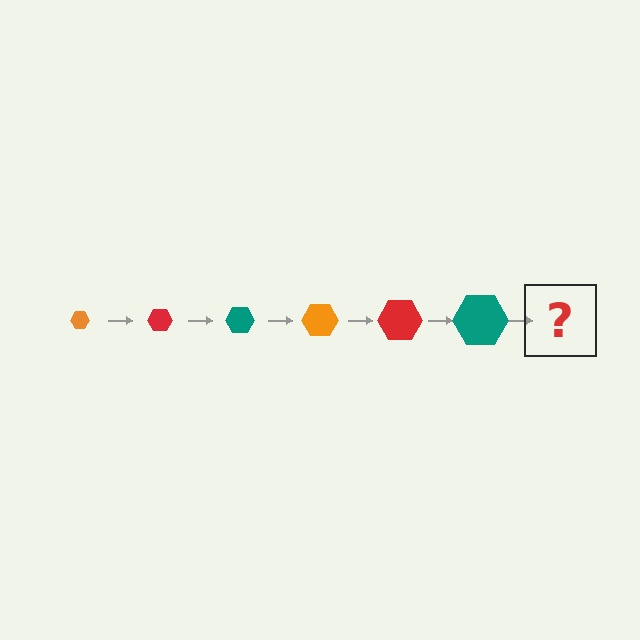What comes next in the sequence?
The next element should be an orange hexagon, larger than the previous one.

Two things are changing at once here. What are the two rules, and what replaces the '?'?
The two rules are that the hexagon grows larger each step and the color cycles through orange, red, and teal. The '?' should be an orange hexagon, larger than the previous one.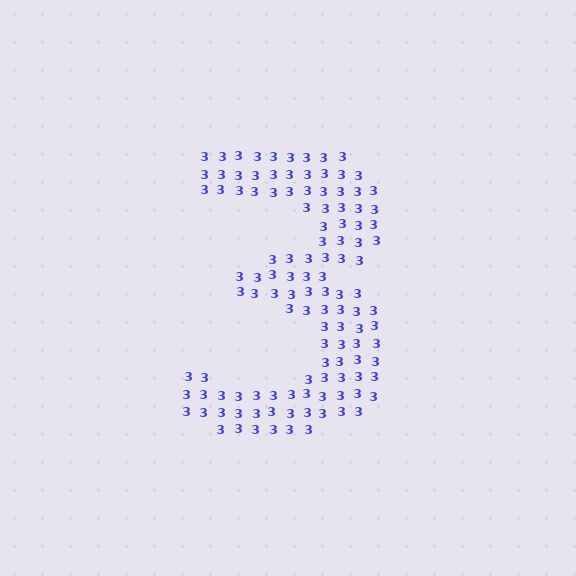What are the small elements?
The small elements are digit 3's.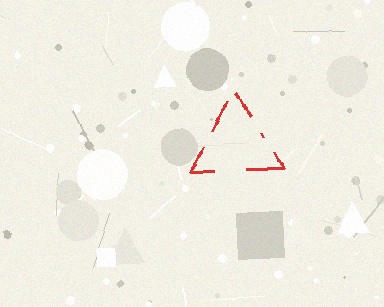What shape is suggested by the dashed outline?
The dashed outline suggests a triangle.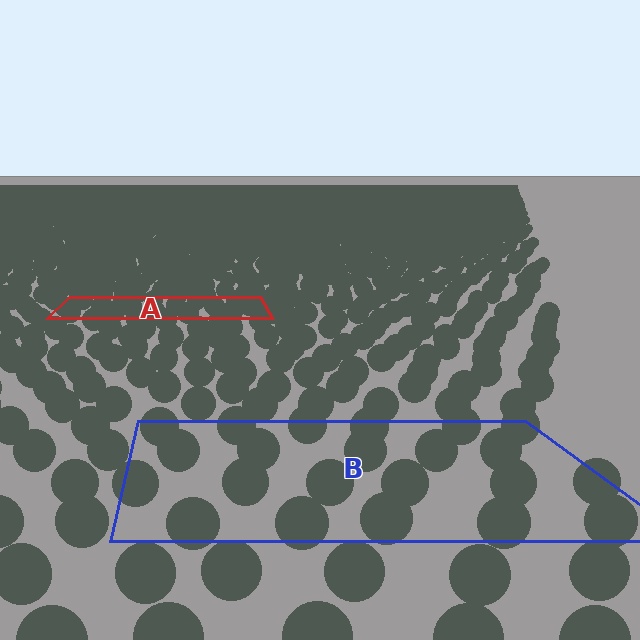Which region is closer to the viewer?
Region B is closer. The texture elements there are larger and more spread out.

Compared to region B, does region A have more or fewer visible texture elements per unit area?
Region A has more texture elements per unit area — they are packed more densely because it is farther away.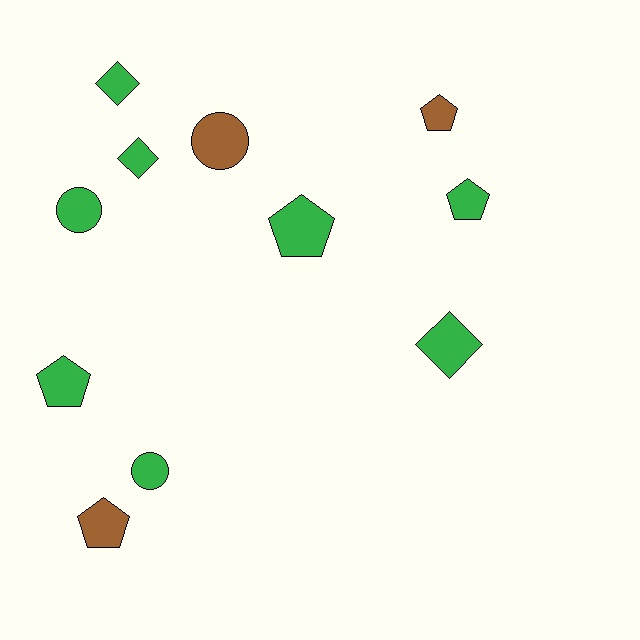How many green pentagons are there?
There are 3 green pentagons.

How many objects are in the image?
There are 11 objects.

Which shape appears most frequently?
Pentagon, with 5 objects.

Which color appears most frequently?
Green, with 8 objects.